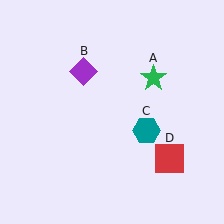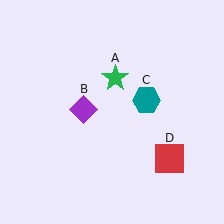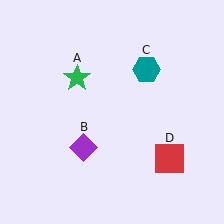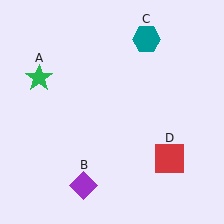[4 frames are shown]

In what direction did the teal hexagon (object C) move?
The teal hexagon (object C) moved up.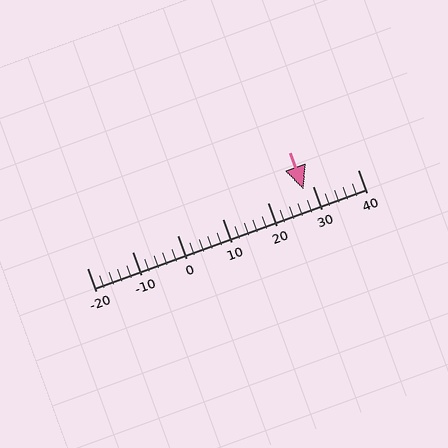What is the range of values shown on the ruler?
The ruler shows values from -20 to 40.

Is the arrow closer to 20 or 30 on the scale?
The arrow is closer to 30.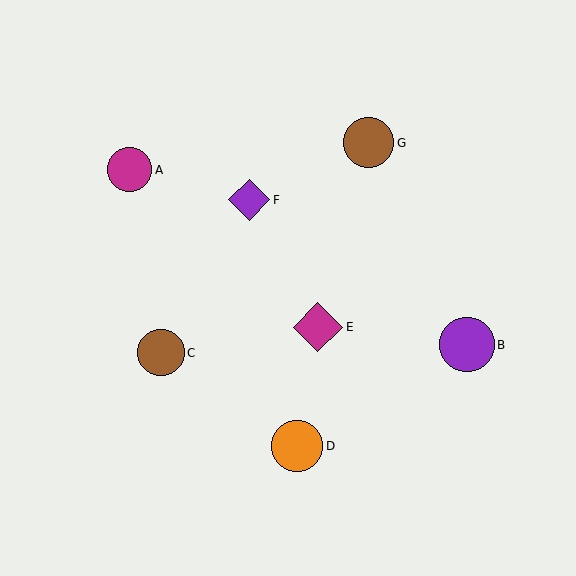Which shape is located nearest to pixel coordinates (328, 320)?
The magenta diamond (labeled E) at (318, 327) is nearest to that location.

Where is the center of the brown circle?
The center of the brown circle is at (369, 143).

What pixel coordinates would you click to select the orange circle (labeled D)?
Click at (297, 446) to select the orange circle D.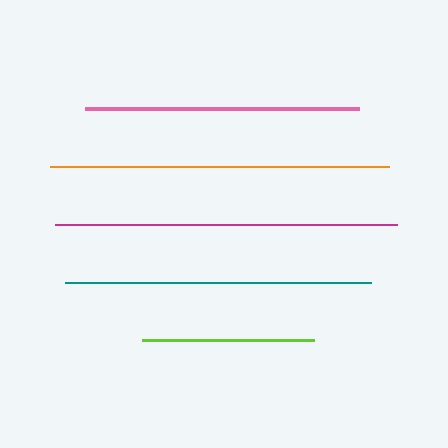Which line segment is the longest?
The magenta line is the longest at approximately 342 pixels.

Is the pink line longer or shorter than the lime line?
The pink line is longer than the lime line.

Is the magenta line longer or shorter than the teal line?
The magenta line is longer than the teal line.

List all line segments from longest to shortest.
From longest to shortest: magenta, orange, teal, pink, lime.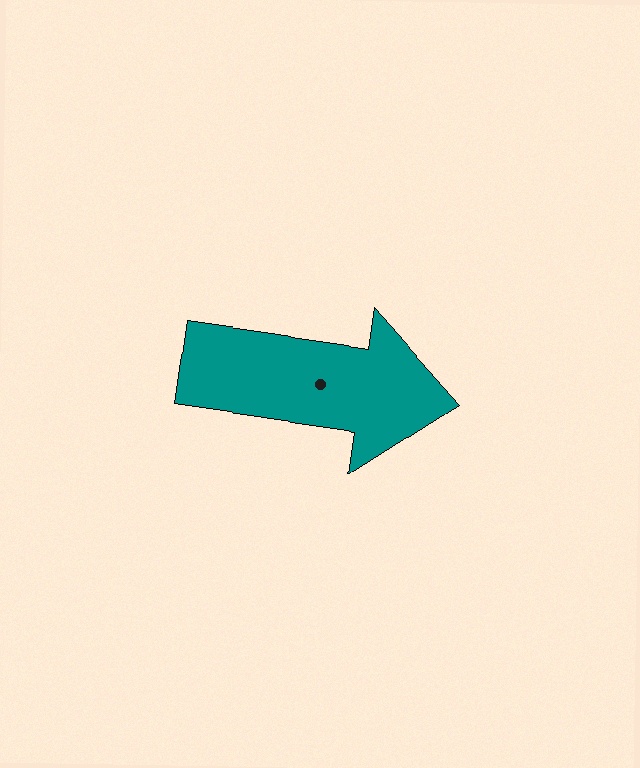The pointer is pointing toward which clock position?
Roughly 3 o'clock.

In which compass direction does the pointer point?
East.